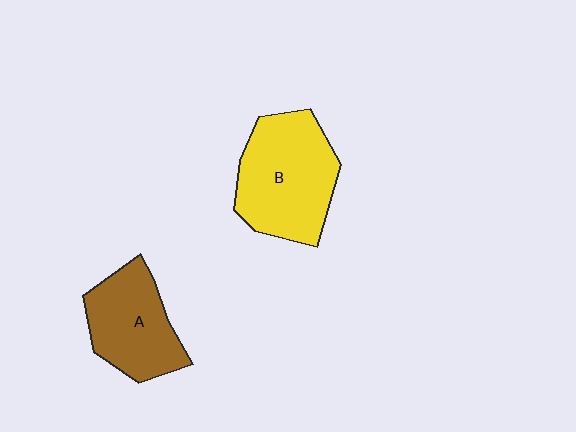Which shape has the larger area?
Shape B (yellow).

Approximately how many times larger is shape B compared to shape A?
Approximately 1.3 times.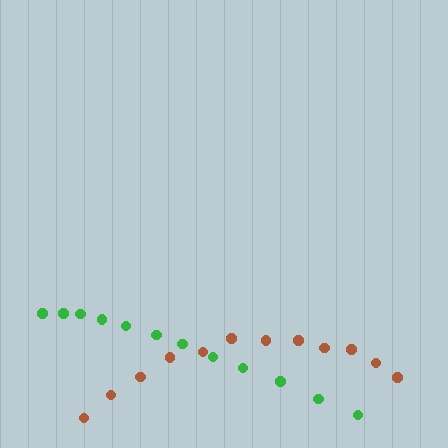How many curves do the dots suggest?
There are 2 distinct paths.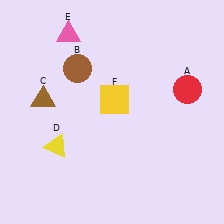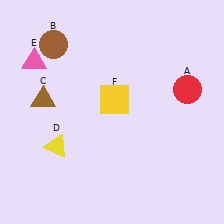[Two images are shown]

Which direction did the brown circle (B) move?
The brown circle (B) moved up.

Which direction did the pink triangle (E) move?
The pink triangle (E) moved left.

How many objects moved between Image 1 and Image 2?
2 objects moved between the two images.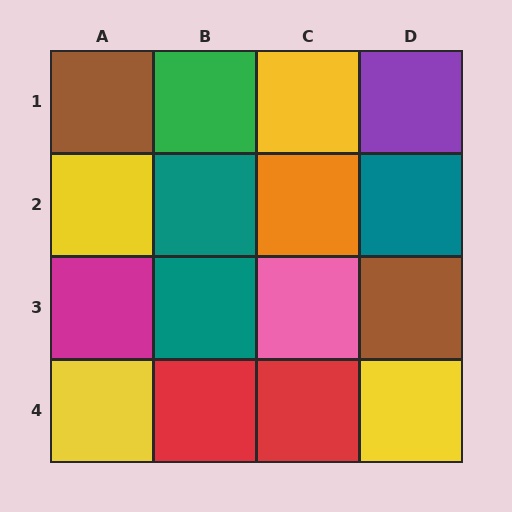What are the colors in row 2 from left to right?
Yellow, teal, orange, teal.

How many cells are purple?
1 cell is purple.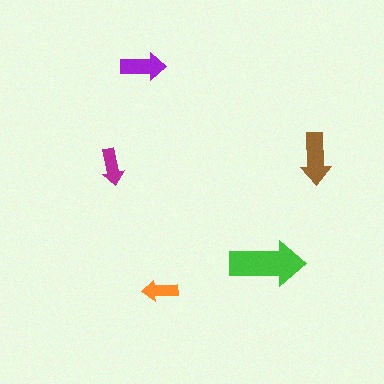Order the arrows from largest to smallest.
the green one, the brown one, the purple one, the magenta one, the orange one.